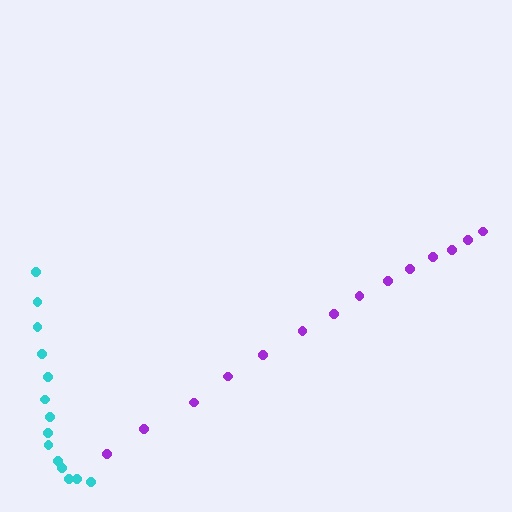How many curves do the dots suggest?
There are 2 distinct paths.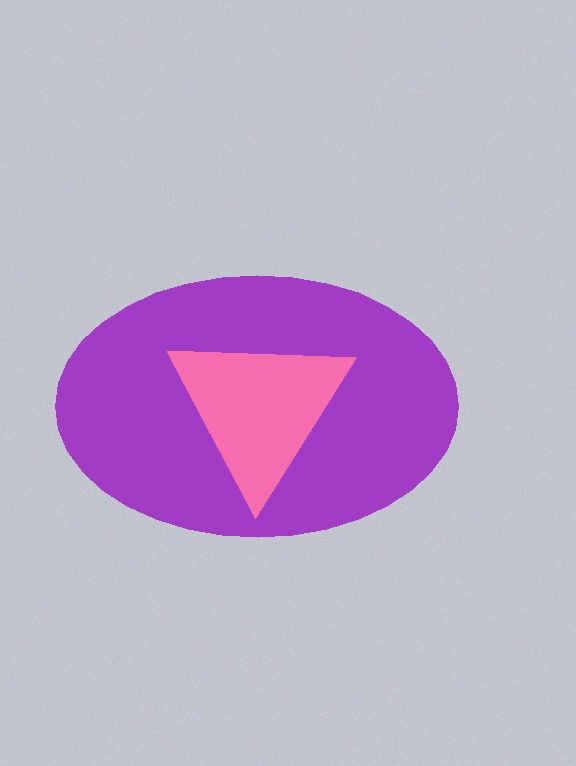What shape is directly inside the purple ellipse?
The pink triangle.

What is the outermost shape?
The purple ellipse.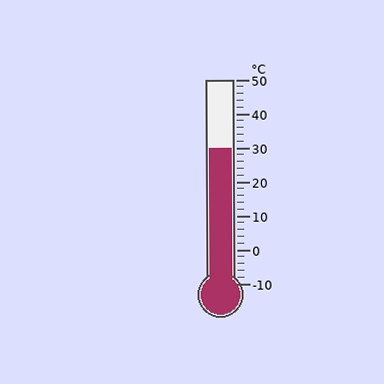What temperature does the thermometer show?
The thermometer shows approximately 30°C.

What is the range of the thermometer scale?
The thermometer scale ranges from -10°C to 50°C.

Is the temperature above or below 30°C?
The temperature is at 30°C.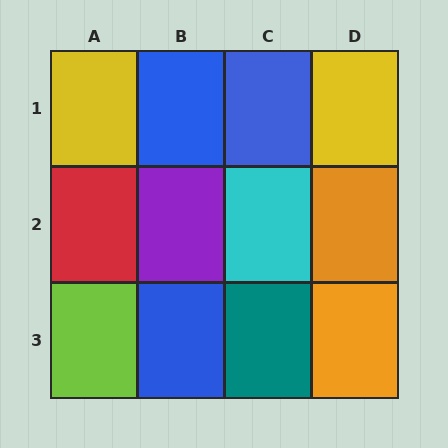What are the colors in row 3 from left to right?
Lime, blue, teal, orange.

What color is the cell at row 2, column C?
Cyan.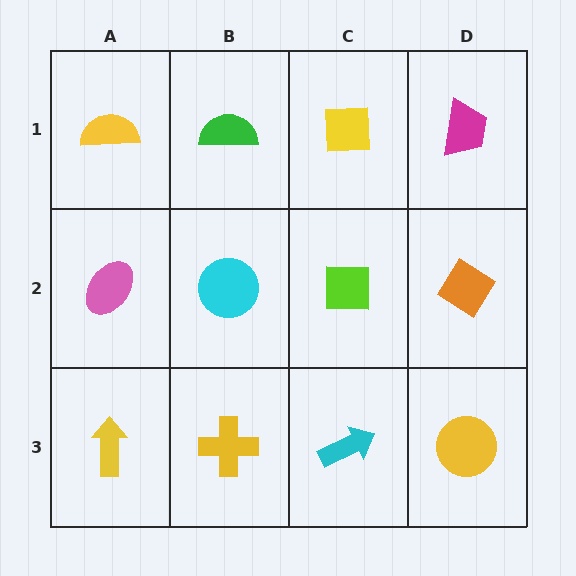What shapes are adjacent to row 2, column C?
A yellow square (row 1, column C), a cyan arrow (row 3, column C), a cyan circle (row 2, column B), an orange diamond (row 2, column D).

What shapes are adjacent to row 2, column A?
A yellow semicircle (row 1, column A), a yellow arrow (row 3, column A), a cyan circle (row 2, column B).